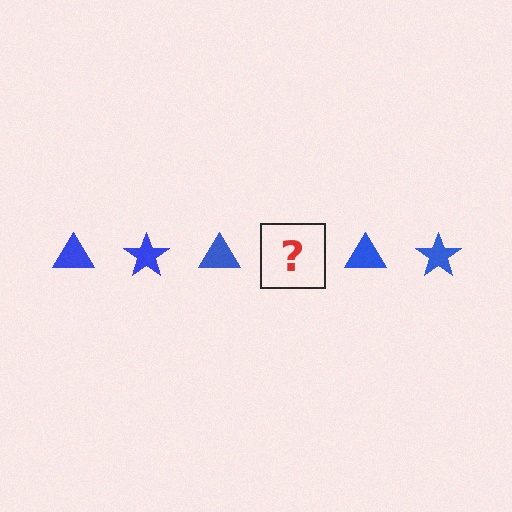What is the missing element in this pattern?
The missing element is a blue star.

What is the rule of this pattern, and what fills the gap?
The rule is that the pattern cycles through triangle, star shapes in blue. The gap should be filled with a blue star.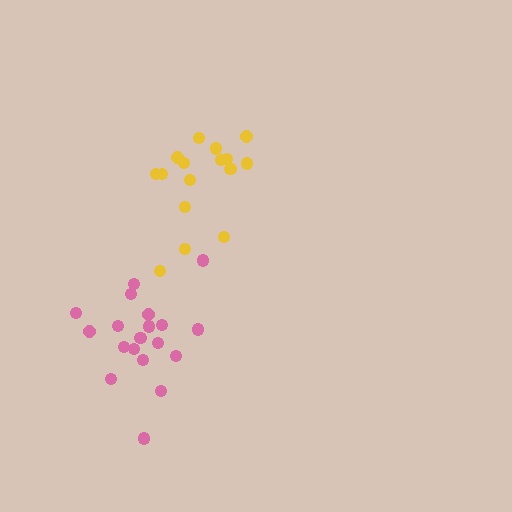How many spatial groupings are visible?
There are 2 spatial groupings.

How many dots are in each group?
Group 1: 16 dots, Group 2: 19 dots (35 total).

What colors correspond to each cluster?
The clusters are colored: yellow, pink.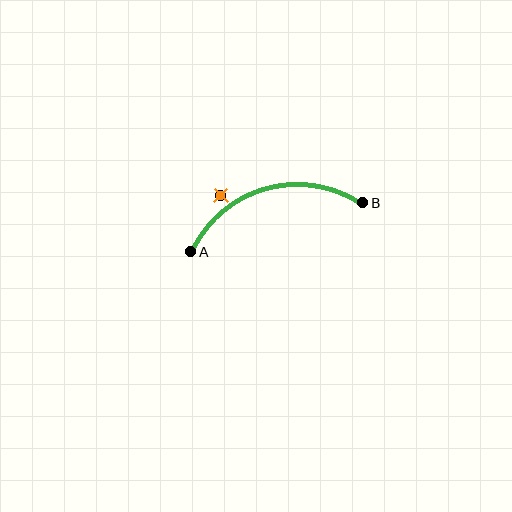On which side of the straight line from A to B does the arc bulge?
The arc bulges above the straight line connecting A and B.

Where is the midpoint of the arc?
The arc midpoint is the point on the curve farthest from the straight line joining A and B. It sits above that line.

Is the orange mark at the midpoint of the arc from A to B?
No — the orange mark does not lie on the arc at all. It sits slightly outside the curve.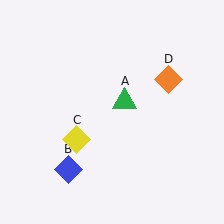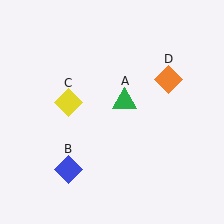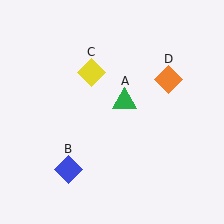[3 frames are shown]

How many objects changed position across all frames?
1 object changed position: yellow diamond (object C).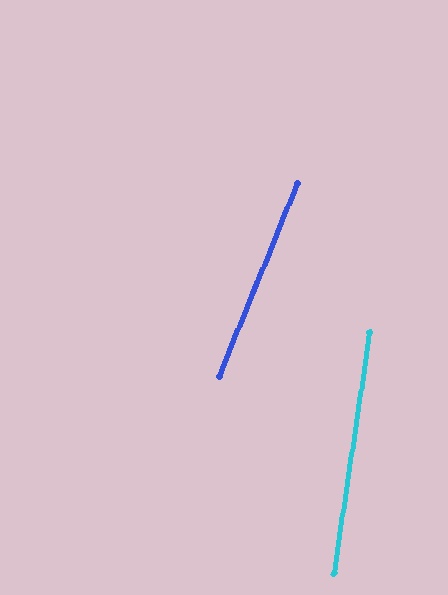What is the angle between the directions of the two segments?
Approximately 13 degrees.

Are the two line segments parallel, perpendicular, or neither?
Neither parallel nor perpendicular — they differ by about 13°.